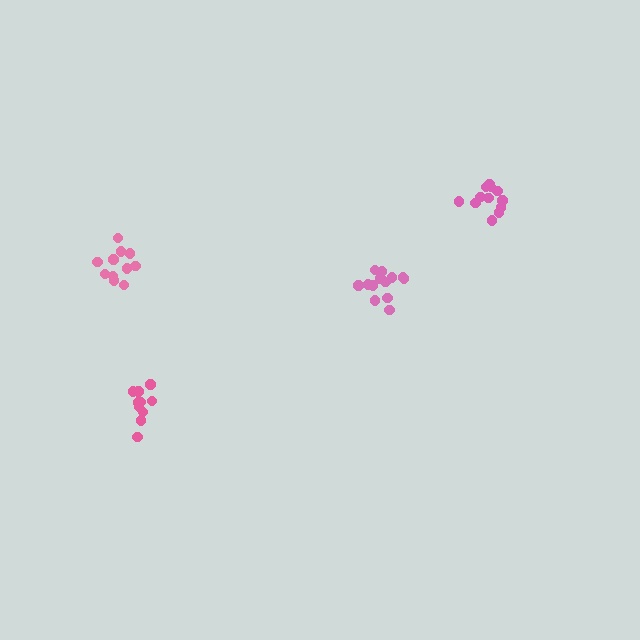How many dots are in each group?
Group 1: 11 dots, Group 2: 14 dots, Group 3: 10 dots, Group 4: 12 dots (47 total).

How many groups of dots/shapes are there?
There are 4 groups.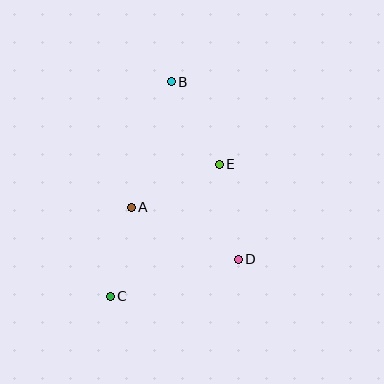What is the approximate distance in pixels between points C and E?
The distance between C and E is approximately 171 pixels.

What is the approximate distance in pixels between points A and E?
The distance between A and E is approximately 98 pixels.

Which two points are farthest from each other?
Points B and C are farthest from each other.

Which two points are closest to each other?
Points A and C are closest to each other.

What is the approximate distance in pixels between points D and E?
The distance between D and E is approximately 97 pixels.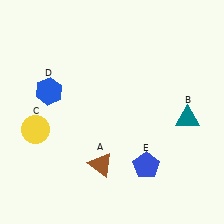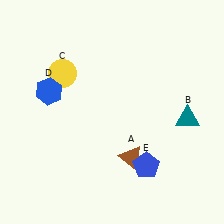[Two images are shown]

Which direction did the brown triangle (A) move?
The brown triangle (A) moved right.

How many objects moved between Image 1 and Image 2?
2 objects moved between the two images.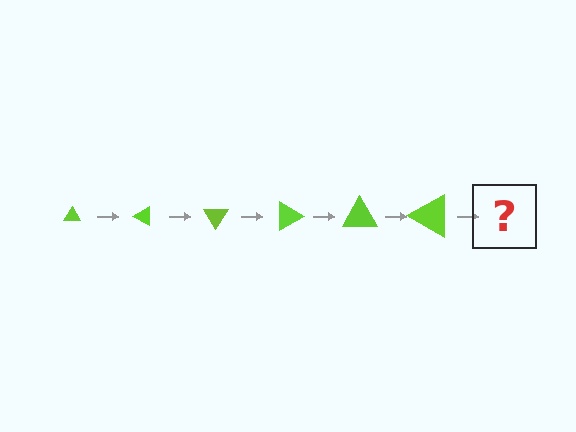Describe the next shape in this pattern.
It should be a triangle, larger than the previous one and rotated 180 degrees from the start.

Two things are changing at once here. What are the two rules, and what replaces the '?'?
The two rules are that the triangle grows larger each step and it rotates 30 degrees each step. The '?' should be a triangle, larger than the previous one and rotated 180 degrees from the start.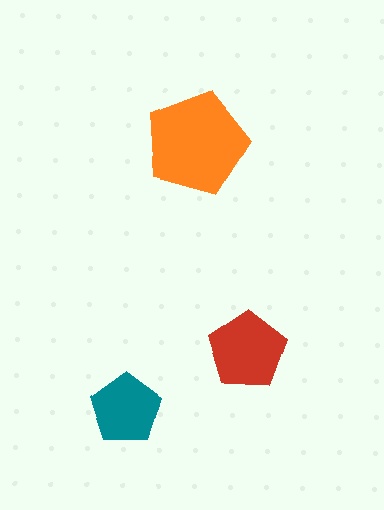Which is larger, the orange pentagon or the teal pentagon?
The orange one.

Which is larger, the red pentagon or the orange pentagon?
The orange one.